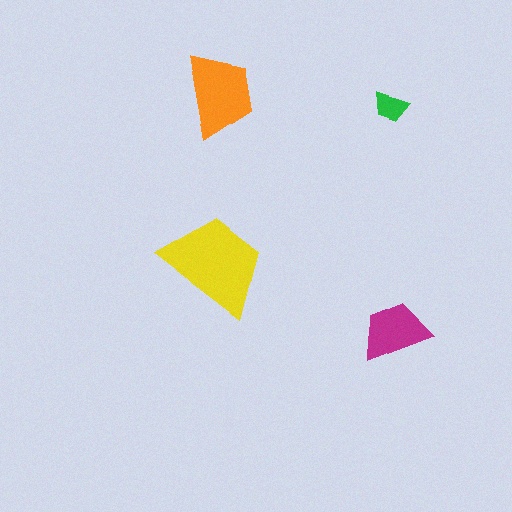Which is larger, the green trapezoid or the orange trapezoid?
The orange one.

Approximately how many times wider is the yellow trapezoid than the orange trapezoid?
About 1.5 times wider.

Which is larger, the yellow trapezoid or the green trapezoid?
The yellow one.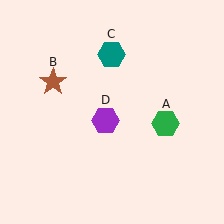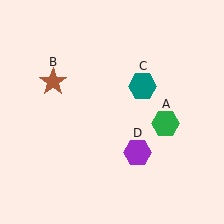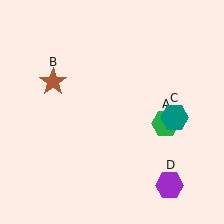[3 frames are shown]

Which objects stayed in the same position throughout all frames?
Green hexagon (object A) and brown star (object B) remained stationary.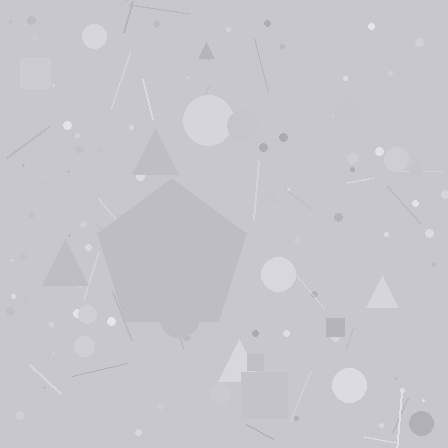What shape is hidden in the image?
A pentagon is hidden in the image.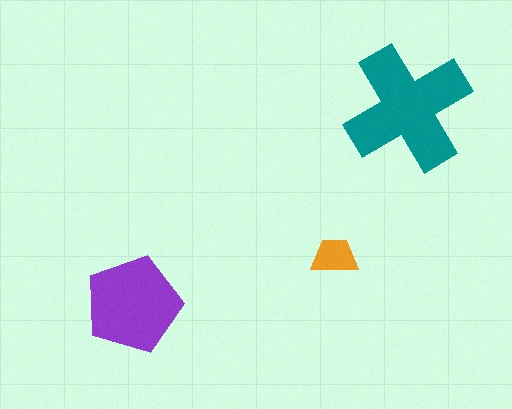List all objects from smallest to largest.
The orange trapezoid, the purple pentagon, the teal cross.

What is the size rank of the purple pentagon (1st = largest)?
2nd.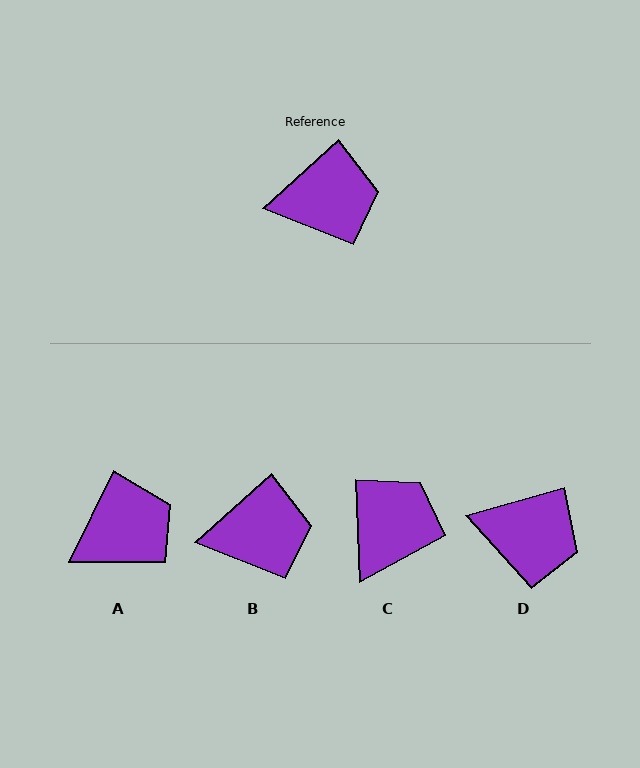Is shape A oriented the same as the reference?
No, it is off by about 22 degrees.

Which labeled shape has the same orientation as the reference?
B.